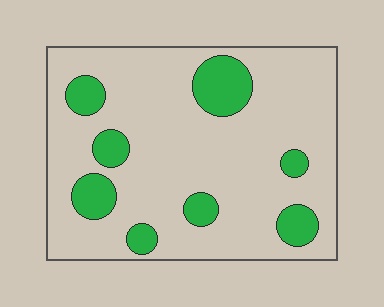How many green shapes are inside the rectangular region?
8.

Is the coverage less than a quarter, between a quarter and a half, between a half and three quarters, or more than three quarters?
Less than a quarter.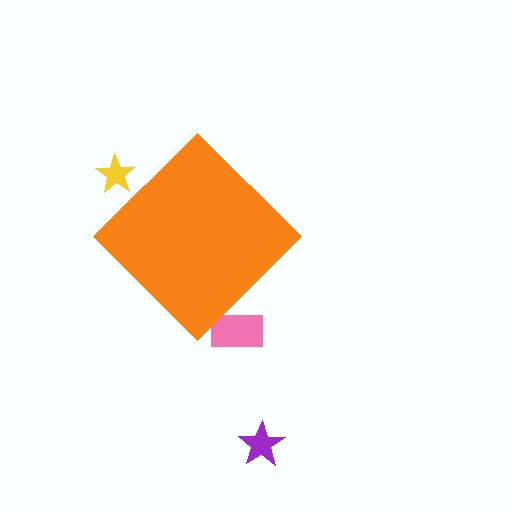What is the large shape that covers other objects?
An orange diamond.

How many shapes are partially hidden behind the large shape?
2 shapes are partially hidden.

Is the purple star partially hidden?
No, the purple star is fully visible.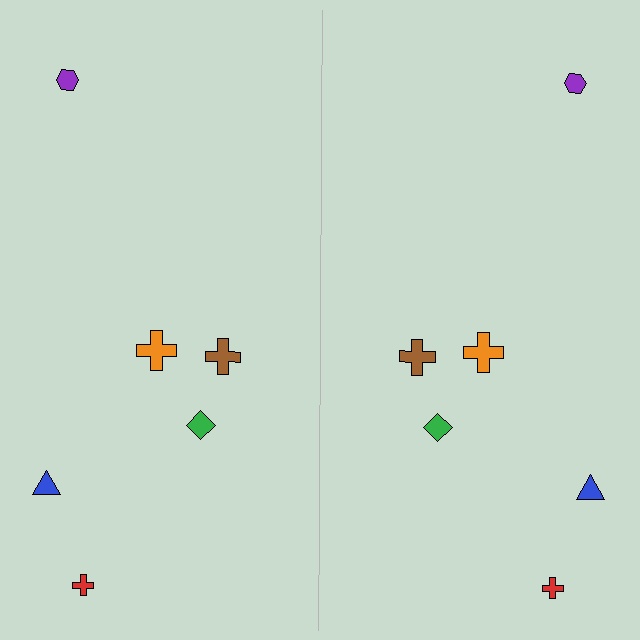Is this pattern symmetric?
Yes, this pattern has bilateral (reflection) symmetry.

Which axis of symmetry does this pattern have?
The pattern has a vertical axis of symmetry running through the center of the image.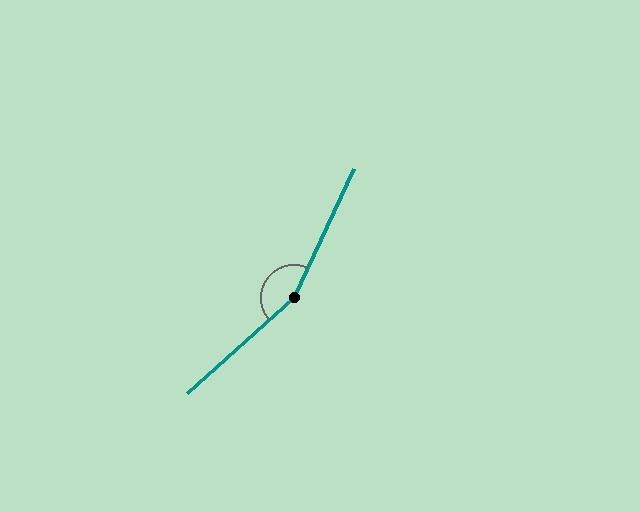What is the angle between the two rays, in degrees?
Approximately 157 degrees.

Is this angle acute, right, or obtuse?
It is obtuse.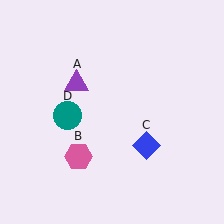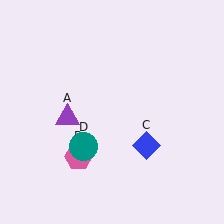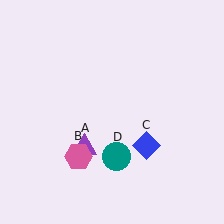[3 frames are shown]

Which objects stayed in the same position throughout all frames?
Pink hexagon (object B) and blue diamond (object C) remained stationary.